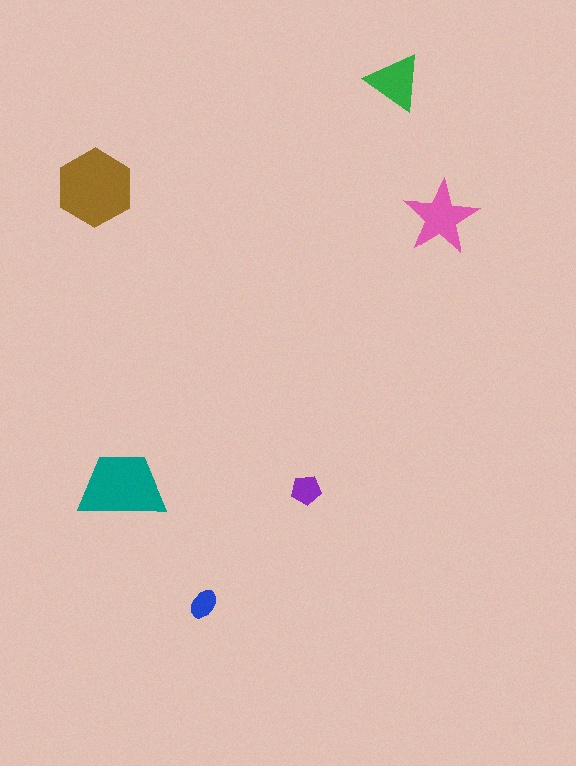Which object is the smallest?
The blue ellipse.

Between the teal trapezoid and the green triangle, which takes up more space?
The teal trapezoid.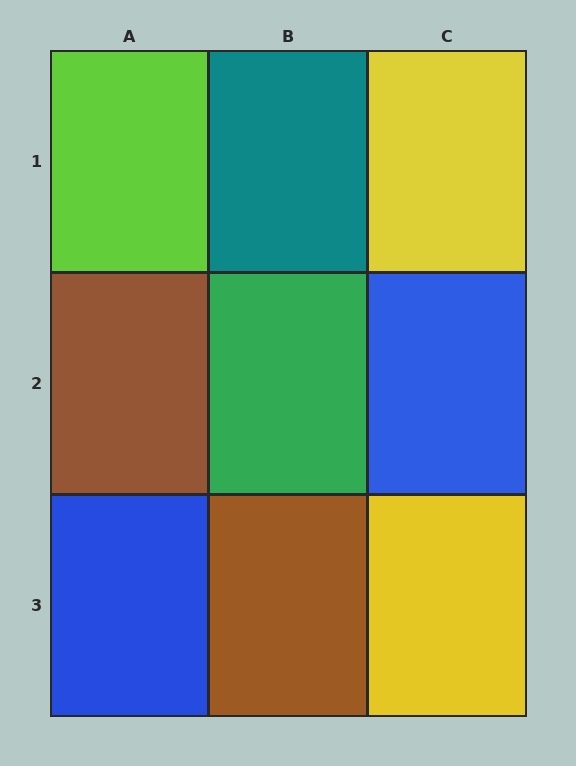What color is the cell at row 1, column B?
Teal.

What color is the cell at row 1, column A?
Lime.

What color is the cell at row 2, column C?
Blue.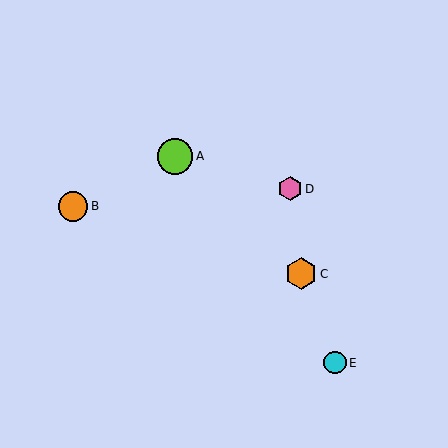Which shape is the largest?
The lime circle (labeled A) is the largest.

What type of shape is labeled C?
Shape C is an orange hexagon.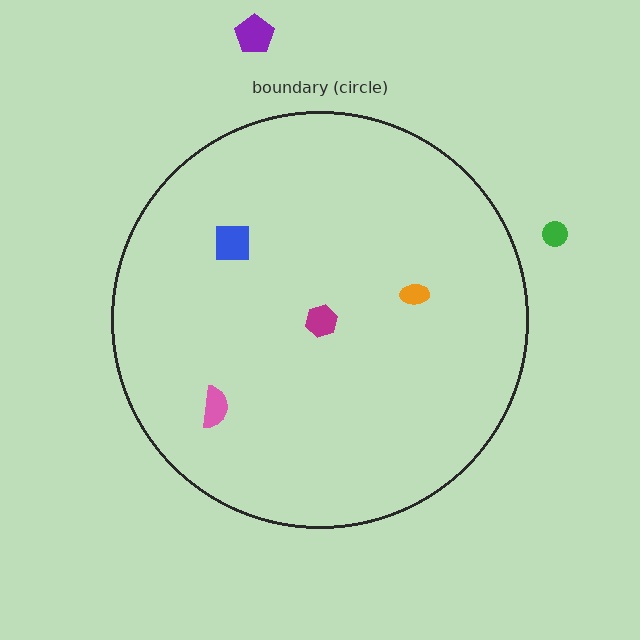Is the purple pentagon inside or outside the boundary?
Outside.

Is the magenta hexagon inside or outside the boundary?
Inside.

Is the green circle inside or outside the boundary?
Outside.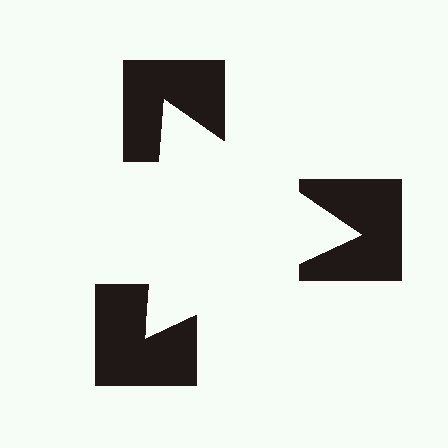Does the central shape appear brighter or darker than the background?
It typically appears slightly brighter than the background, even though no actual brightness change is drawn.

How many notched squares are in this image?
There are 3 — one at each vertex of the illusory triangle.